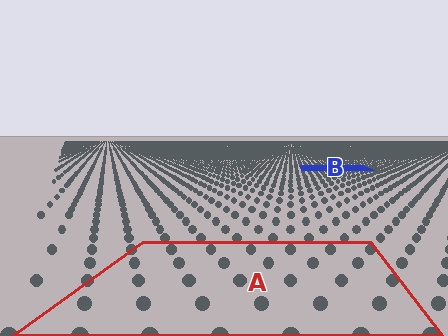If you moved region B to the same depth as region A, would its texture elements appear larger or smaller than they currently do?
They would appear larger. At a closer depth, the same texture elements are projected at a bigger on-screen size.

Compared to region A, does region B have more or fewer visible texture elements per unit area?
Region B has more texture elements per unit area — they are packed more densely because it is farther away.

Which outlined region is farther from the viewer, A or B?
Region B is farther from the viewer — the texture elements inside it appear smaller and more densely packed.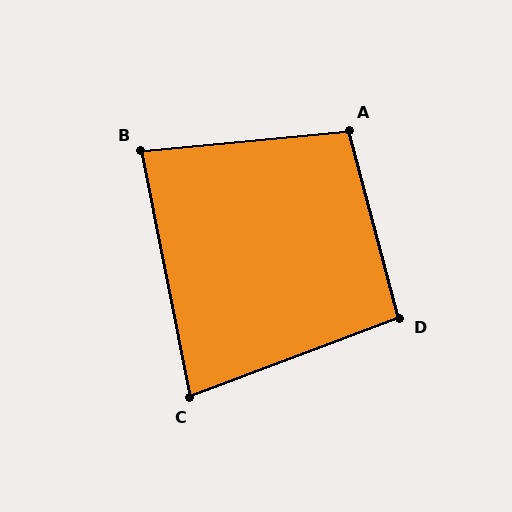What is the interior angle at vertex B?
Approximately 84 degrees (acute).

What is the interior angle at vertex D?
Approximately 96 degrees (obtuse).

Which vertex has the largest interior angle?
A, at approximately 99 degrees.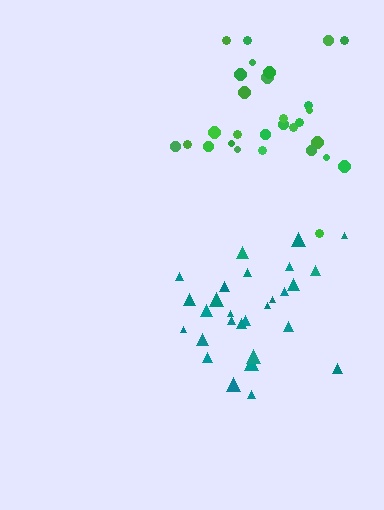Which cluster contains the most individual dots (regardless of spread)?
Green (29).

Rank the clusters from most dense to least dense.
teal, green.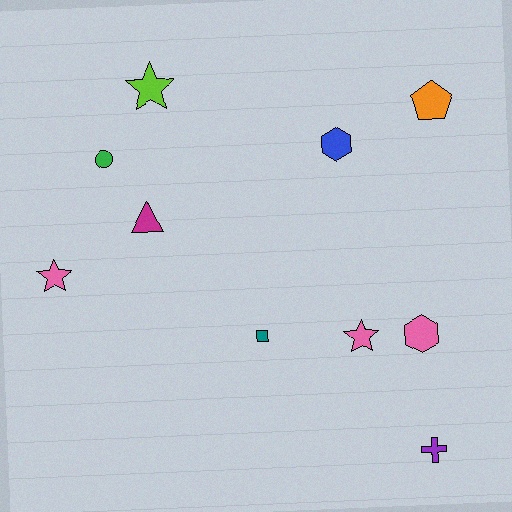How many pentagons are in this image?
There is 1 pentagon.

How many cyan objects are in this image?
There are no cyan objects.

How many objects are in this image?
There are 10 objects.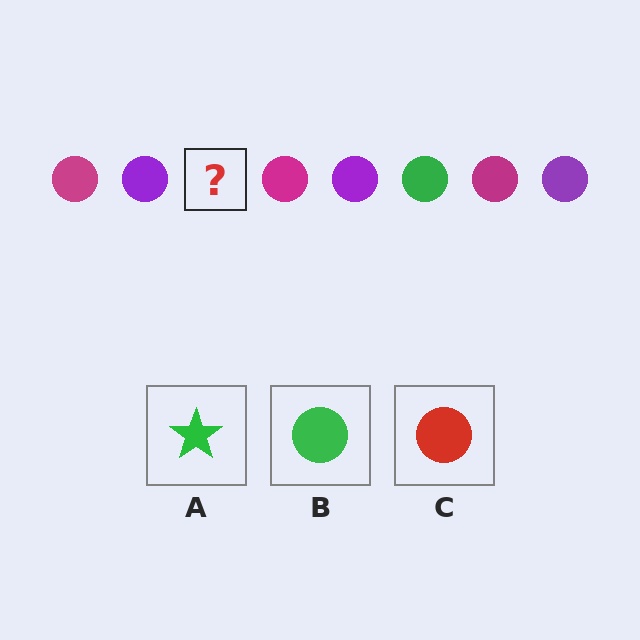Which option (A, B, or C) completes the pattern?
B.